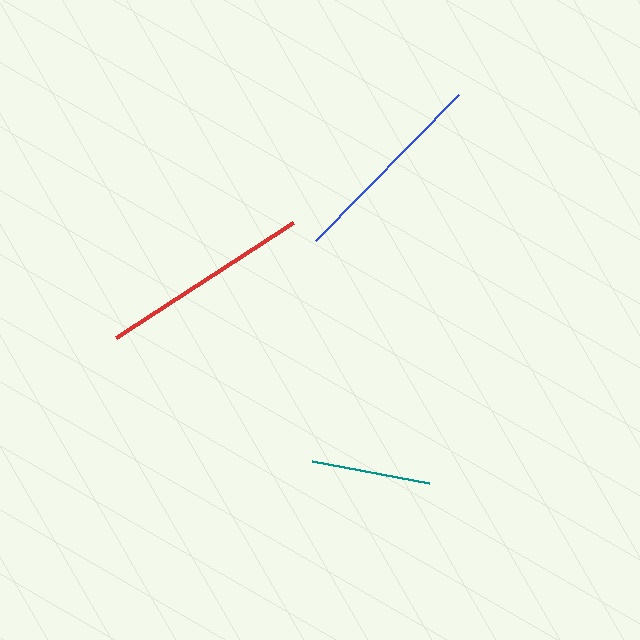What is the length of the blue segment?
The blue segment is approximately 205 pixels long.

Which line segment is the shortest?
The teal line is the shortest at approximately 119 pixels.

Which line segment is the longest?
The red line is the longest at approximately 211 pixels.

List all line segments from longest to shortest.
From longest to shortest: red, blue, teal.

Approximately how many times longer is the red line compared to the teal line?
The red line is approximately 1.8 times the length of the teal line.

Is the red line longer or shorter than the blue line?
The red line is longer than the blue line.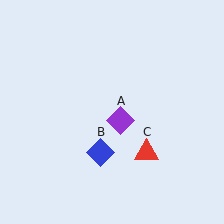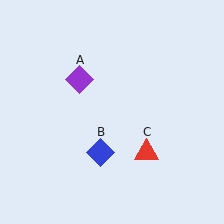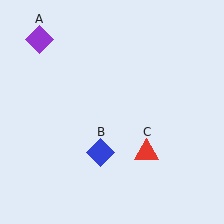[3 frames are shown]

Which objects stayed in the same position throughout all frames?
Blue diamond (object B) and red triangle (object C) remained stationary.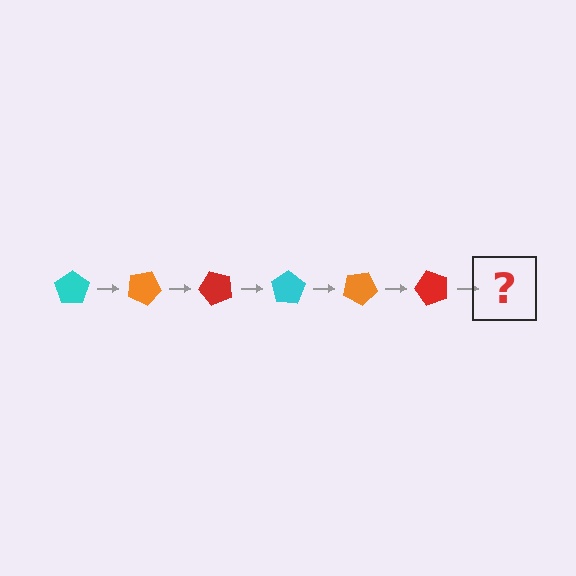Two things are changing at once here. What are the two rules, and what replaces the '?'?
The two rules are that it rotates 25 degrees each step and the color cycles through cyan, orange, and red. The '?' should be a cyan pentagon, rotated 150 degrees from the start.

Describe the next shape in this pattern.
It should be a cyan pentagon, rotated 150 degrees from the start.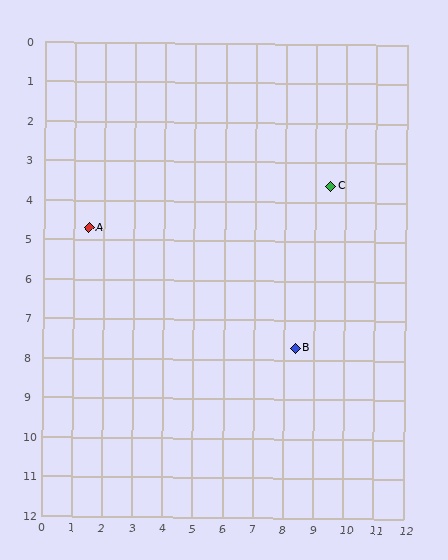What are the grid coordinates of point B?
Point B is at approximately (8.4, 7.7).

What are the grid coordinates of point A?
Point A is at approximately (1.5, 4.7).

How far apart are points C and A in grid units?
Points C and A are about 8.1 grid units apart.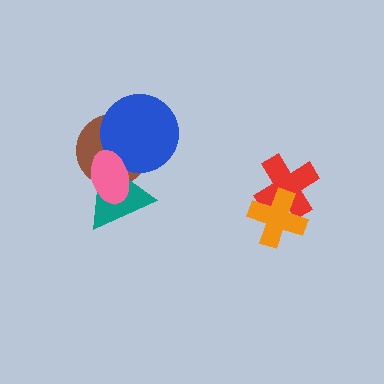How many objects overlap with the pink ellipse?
3 objects overlap with the pink ellipse.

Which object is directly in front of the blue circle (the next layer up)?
The teal triangle is directly in front of the blue circle.